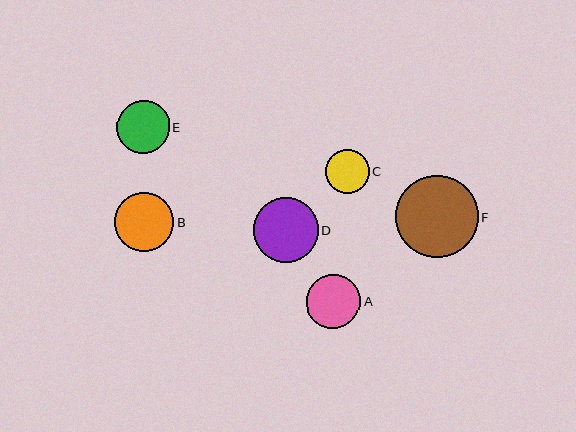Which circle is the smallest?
Circle C is the smallest with a size of approximately 44 pixels.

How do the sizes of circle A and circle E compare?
Circle A and circle E are approximately the same size.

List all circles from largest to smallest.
From largest to smallest: F, D, B, A, E, C.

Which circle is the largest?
Circle F is the largest with a size of approximately 83 pixels.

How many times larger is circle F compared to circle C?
Circle F is approximately 1.9 times the size of circle C.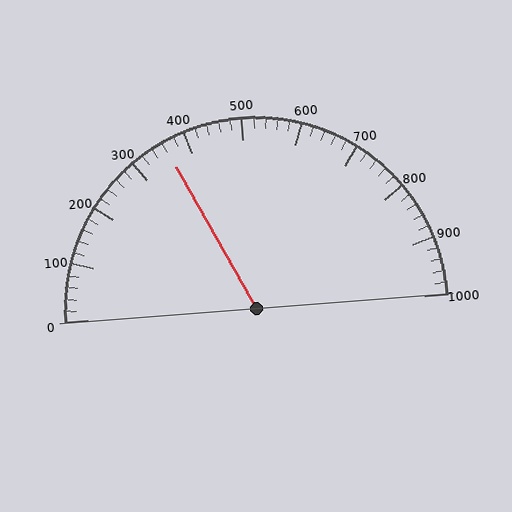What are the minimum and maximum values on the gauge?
The gauge ranges from 0 to 1000.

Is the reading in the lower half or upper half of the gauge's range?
The reading is in the lower half of the range (0 to 1000).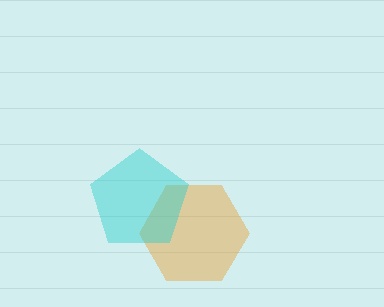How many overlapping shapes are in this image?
There are 2 overlapping shapes in the image.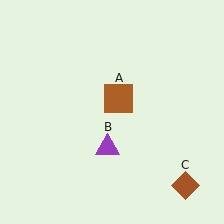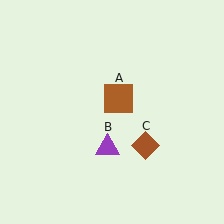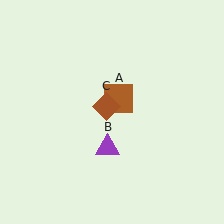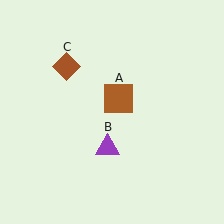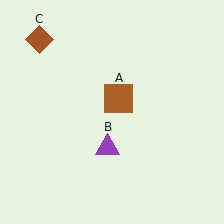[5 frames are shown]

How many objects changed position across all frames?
1 object changed position: brown diamond (object C).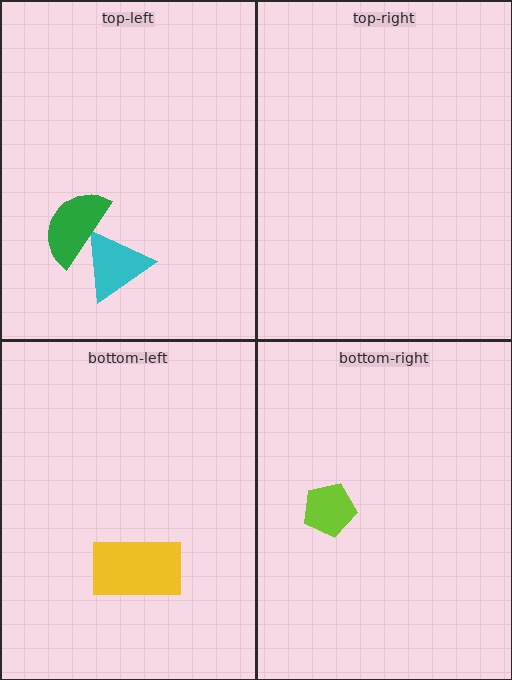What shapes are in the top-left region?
The cyan triangle, the green semicircle.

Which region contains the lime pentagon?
The bottom-right region.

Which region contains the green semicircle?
The top-left region.